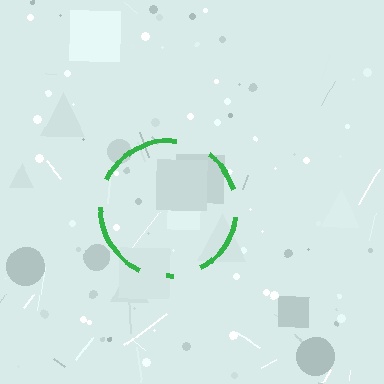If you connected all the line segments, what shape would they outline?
They would outline a circle.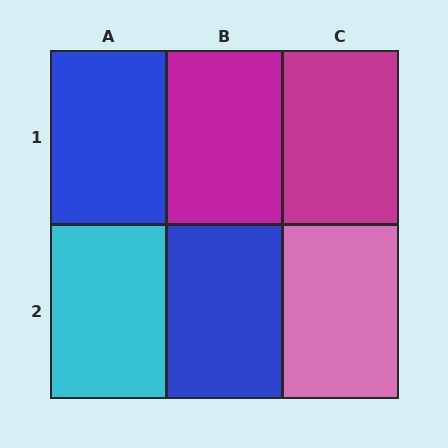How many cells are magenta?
2 cells are magenta.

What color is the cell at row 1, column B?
Magenta.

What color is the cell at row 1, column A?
Blue.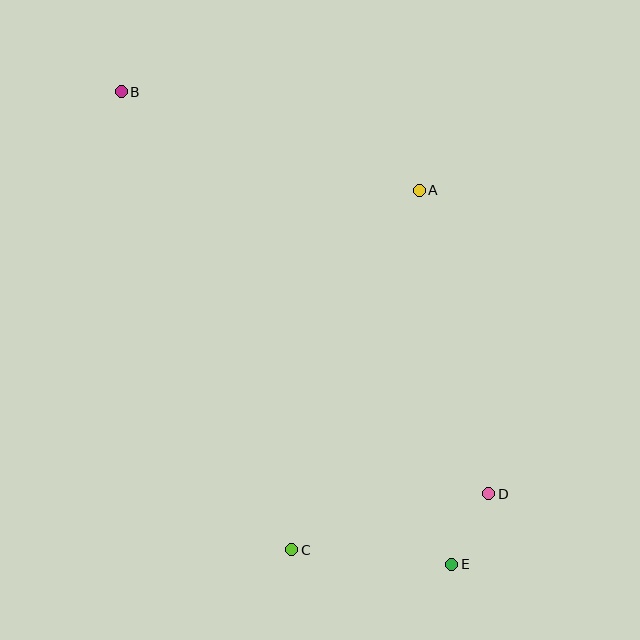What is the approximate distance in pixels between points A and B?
The distance between A and B is approximately 314 pixels.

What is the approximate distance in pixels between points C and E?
The distance between C and E is approximately 161 pixels.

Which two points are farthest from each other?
Points B and E are farthest from each other.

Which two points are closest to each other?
Points D and E are closest to each other.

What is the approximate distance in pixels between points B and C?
The distance between B and C is approximately 489 pixels.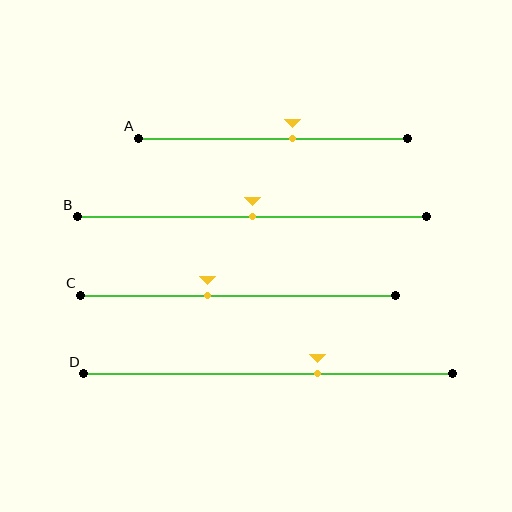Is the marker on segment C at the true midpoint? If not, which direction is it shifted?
No, the marker on segment C is shifted to the left by about 10% of the segment length.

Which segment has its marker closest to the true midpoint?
Segment B has its marker closest to the true midpoint.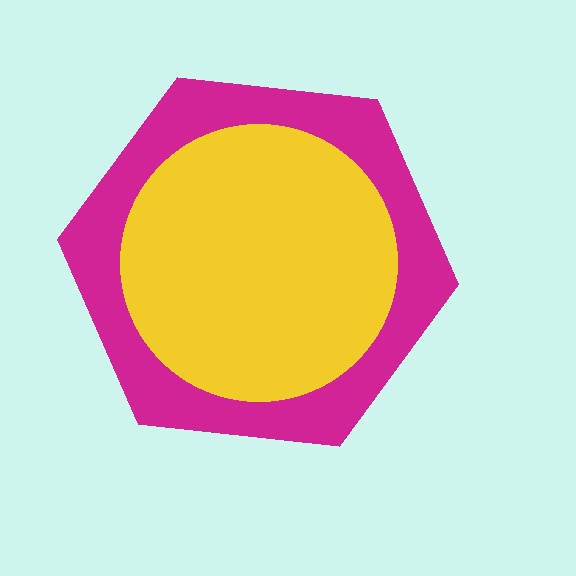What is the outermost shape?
The magenta hexagon.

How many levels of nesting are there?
2.